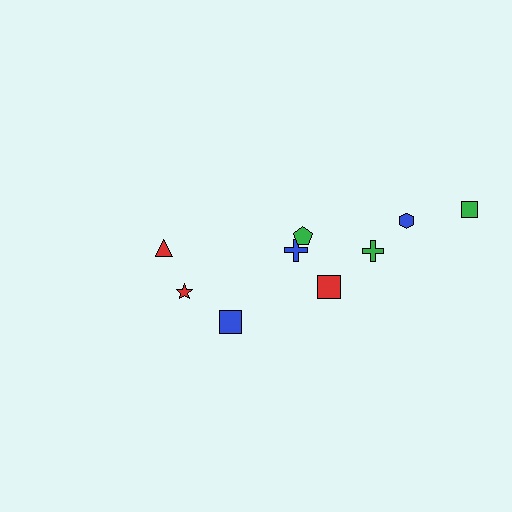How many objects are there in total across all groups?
There are 9 objects.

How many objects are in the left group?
There are 3 objects.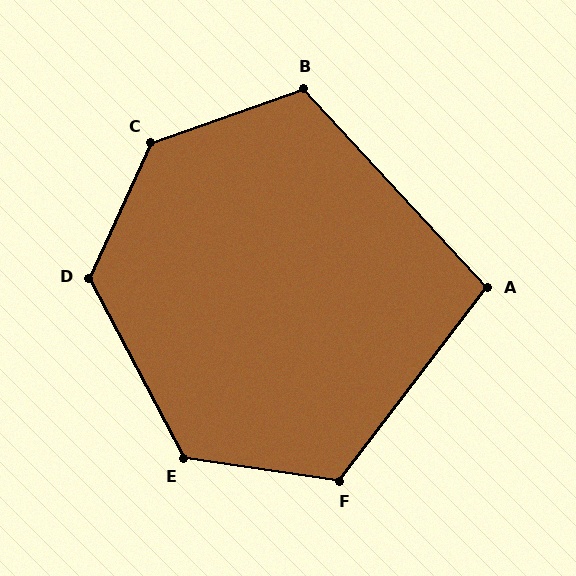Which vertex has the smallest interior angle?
A, at approximately 100 degrees.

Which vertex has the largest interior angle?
C, at approximately 134 degrees.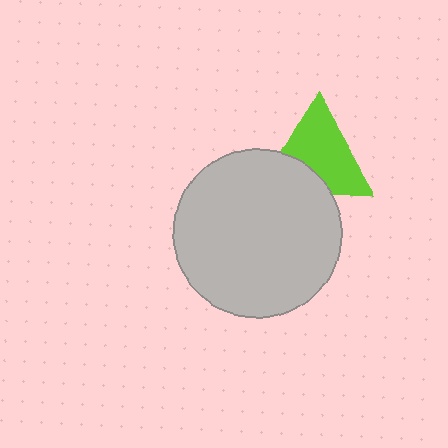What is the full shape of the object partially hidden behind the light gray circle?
The partially hidden object is a lime triangle.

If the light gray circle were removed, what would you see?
You would see the complete lime triangle.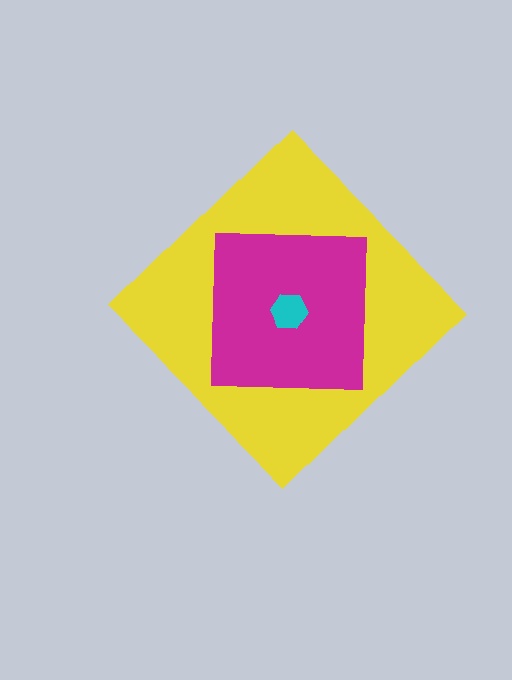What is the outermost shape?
The yellow diamond.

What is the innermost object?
The cyan hexagon.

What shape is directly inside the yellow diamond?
The magenta square.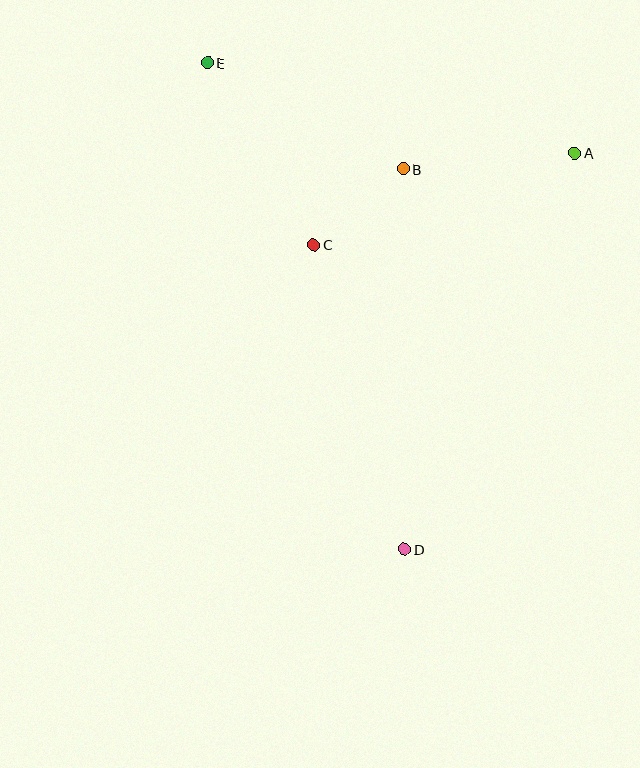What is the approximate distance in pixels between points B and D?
The distance between B and D is approximately 381 pixels.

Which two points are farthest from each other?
Points D and E are farthest from each other.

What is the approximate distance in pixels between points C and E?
The distance between C and E is approximately 211 pixels.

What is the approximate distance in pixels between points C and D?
The distance between C and D is approximately 318 pixels.